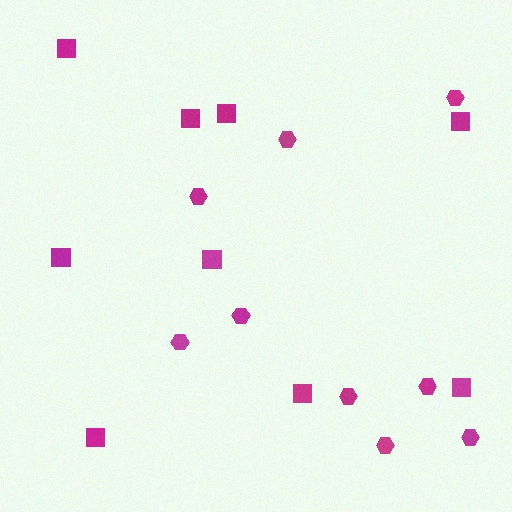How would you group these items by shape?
There are 2 groups: one group of hexagons (9) and one group of squares (9).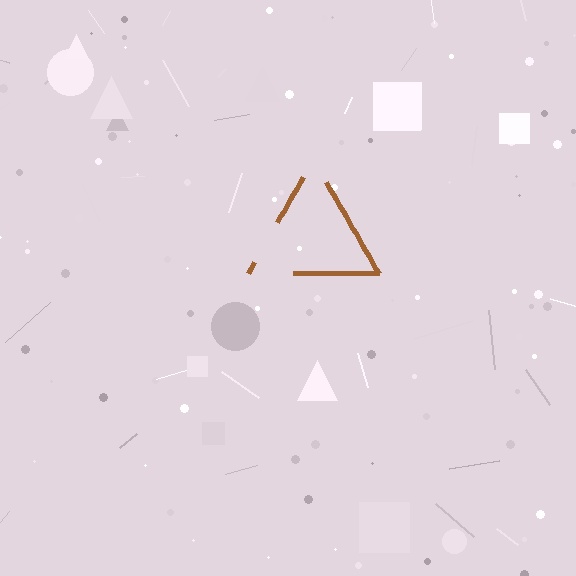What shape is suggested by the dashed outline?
The dashed outline suggests a triangle.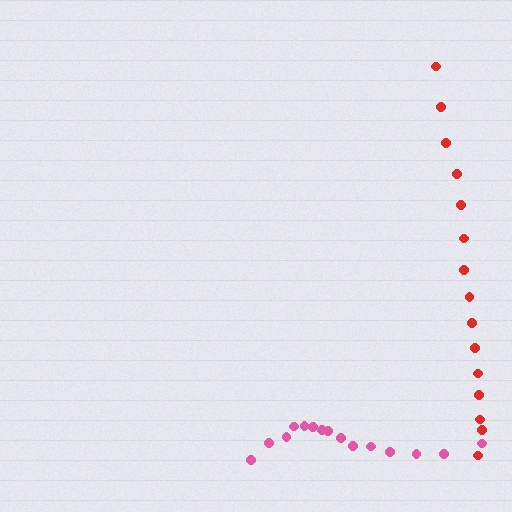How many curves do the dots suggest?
There are 2 distinct paths.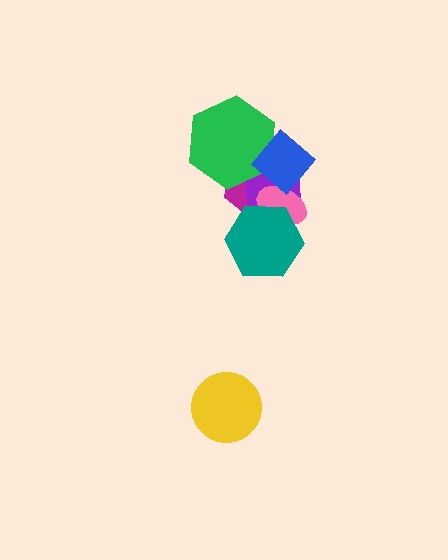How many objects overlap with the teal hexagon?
3 objects overlap with the teal hexagon.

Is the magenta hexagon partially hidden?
Yes, it is partially covered by another shape.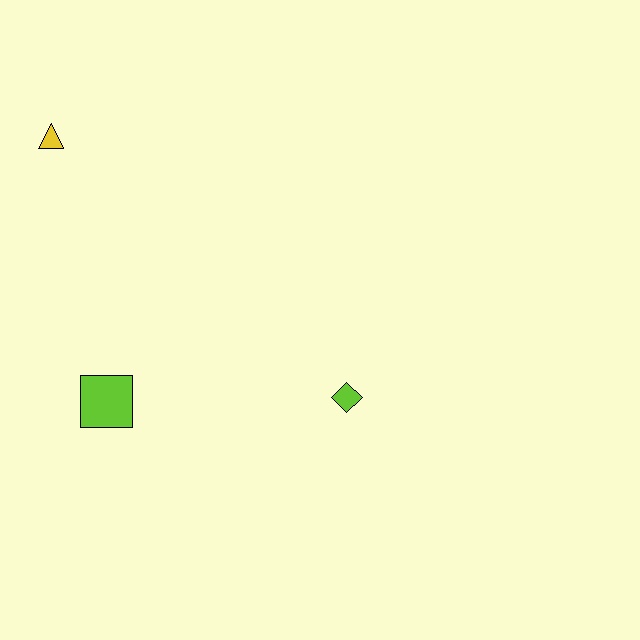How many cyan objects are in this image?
There are no cyan objects.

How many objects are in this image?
There are 3 objects.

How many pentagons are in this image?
There are no pentagons.